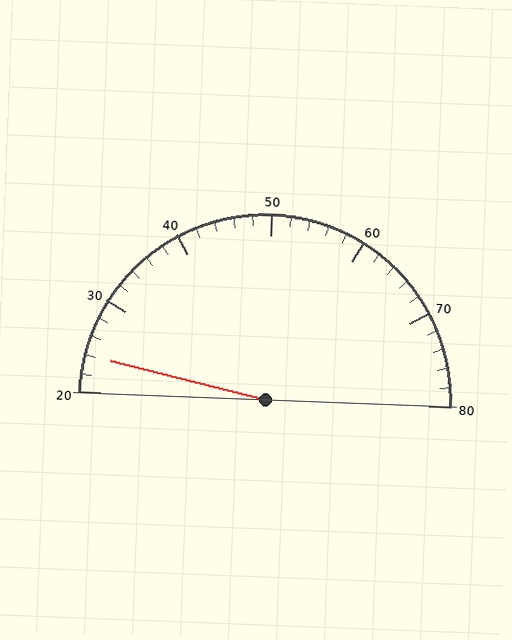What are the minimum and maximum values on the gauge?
The gauge ranges from 20 to 80.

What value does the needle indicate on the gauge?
The needle indicates approximately 24.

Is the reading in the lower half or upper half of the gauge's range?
The reading is in the lower half of the range (20 to 80).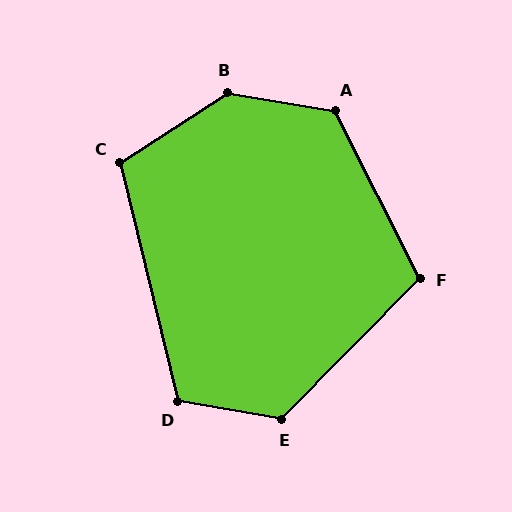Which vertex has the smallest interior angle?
F, at approximately 109 degrees.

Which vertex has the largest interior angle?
B, at approximately 138 degrees.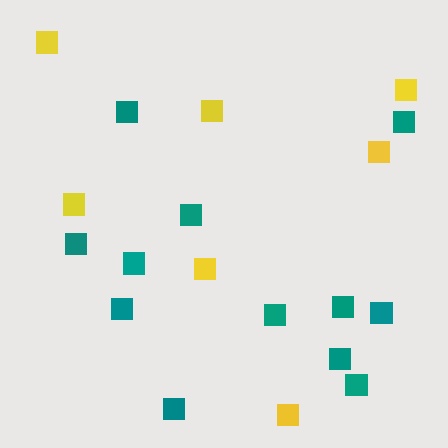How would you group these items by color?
There are 2 groups: one group of teal squares (12) and one group of yellow squares (7).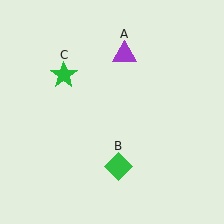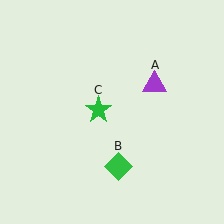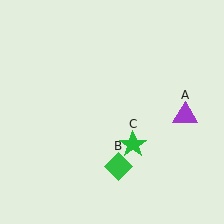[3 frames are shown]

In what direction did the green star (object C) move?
The green star (object C) moved down and to the right.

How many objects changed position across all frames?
2 objects changed position: purple triangle (object A), green star (object C).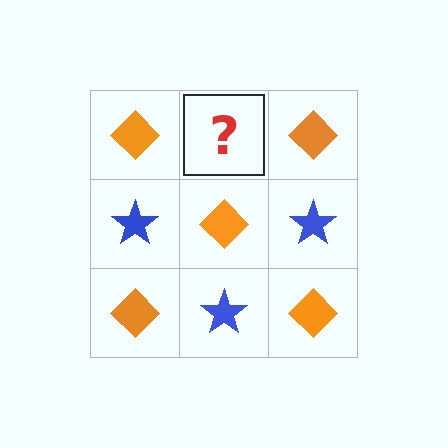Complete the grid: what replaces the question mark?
The question mark should be replaced with a blue star.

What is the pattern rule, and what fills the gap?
The rule is that it alternates orange diamond and blue star in a checkerboard pattern. The gap should be filled with a blue star.